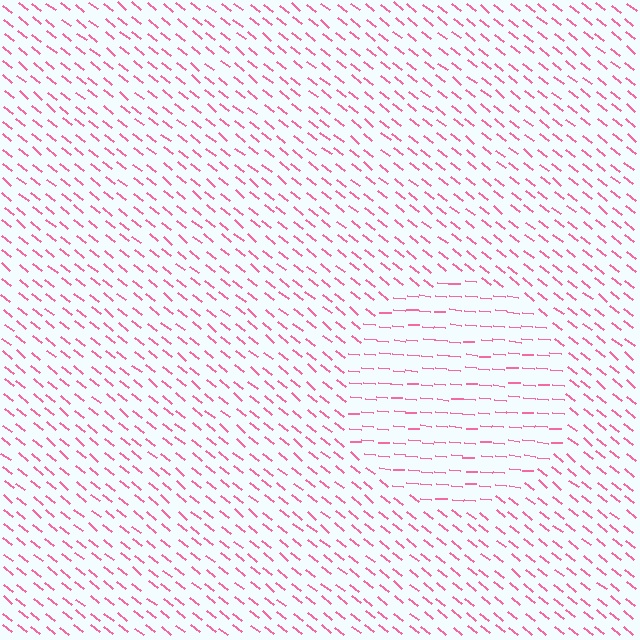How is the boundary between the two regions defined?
The boundary is defined purely by a change in line orientation (approximately 34 degrees difference). All lines are the same color and thickness.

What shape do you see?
I see a circle.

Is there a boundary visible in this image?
Yes, there is a texture boundary formed by a change in line orientation.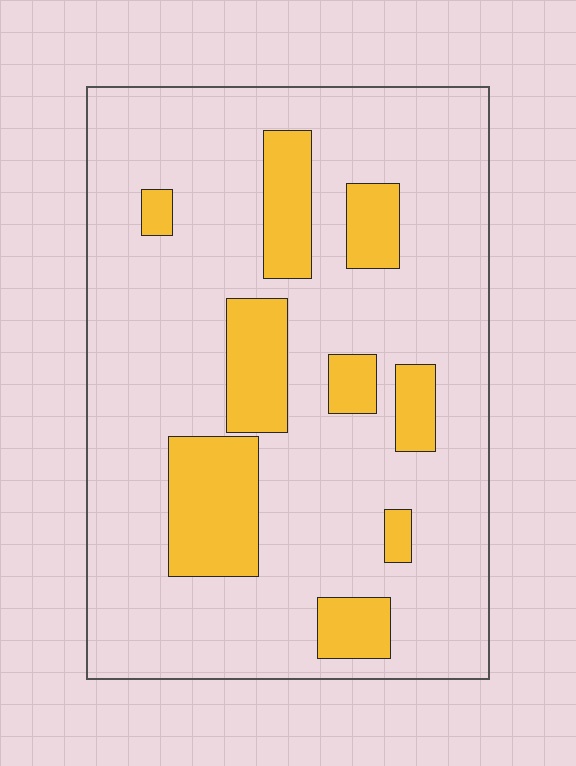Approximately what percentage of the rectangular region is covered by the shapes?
Approximately 20%.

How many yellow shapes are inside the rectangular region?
9.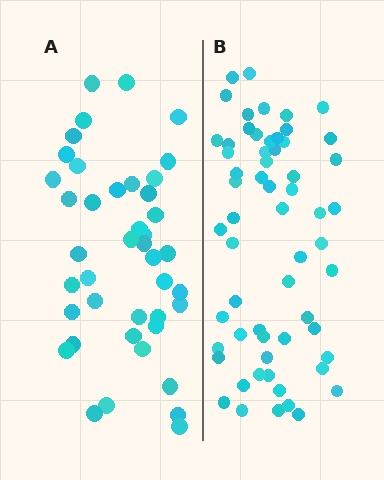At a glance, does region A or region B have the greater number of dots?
Region B (the right region) has more dots.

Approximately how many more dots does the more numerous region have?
Region B has approximately 20 more dots than region A.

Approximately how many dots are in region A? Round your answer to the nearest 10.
About 40 dots. (The exact count is 42, which rounds to 40.)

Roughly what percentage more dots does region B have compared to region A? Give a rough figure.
About 45% more.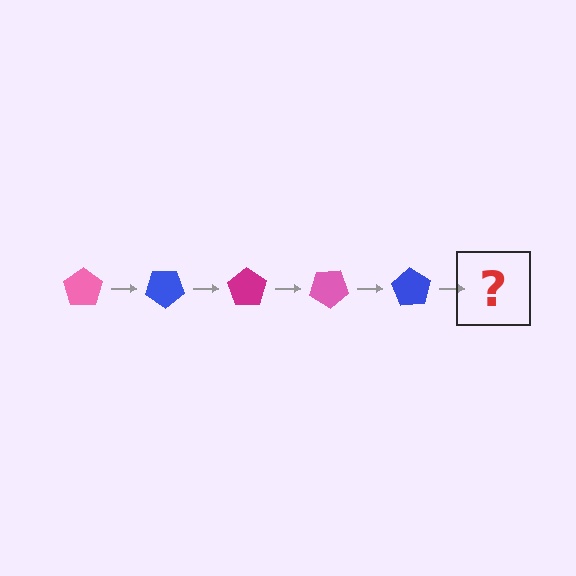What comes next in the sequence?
The next element should be a magenta pentagon, rotated 175 degrees from the start.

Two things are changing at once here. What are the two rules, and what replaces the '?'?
The two rules are that it rotates 35 degrees each step and the color cycles through pink, blue, and magenta. The '?' should be a magenta pentagon, rotated 175 degrees from the start.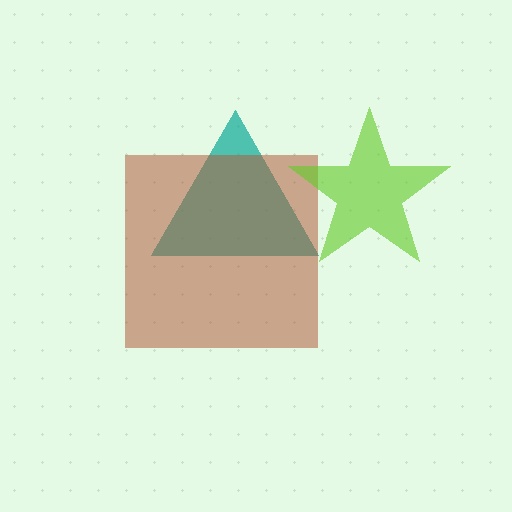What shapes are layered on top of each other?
The layered shapes are: a teal triangle, a brown square, a lime star.